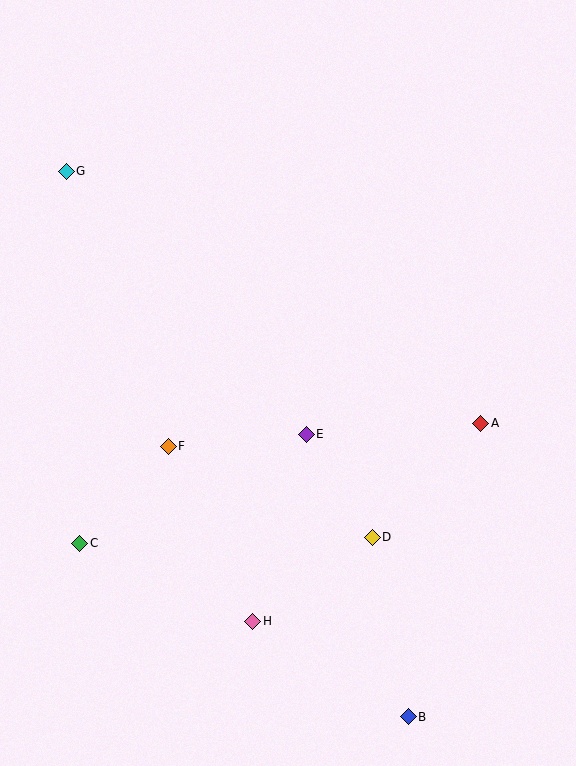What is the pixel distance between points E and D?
The distance between E and D is 122 pixels.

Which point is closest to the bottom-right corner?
Point B is closest to the bottom-right corner.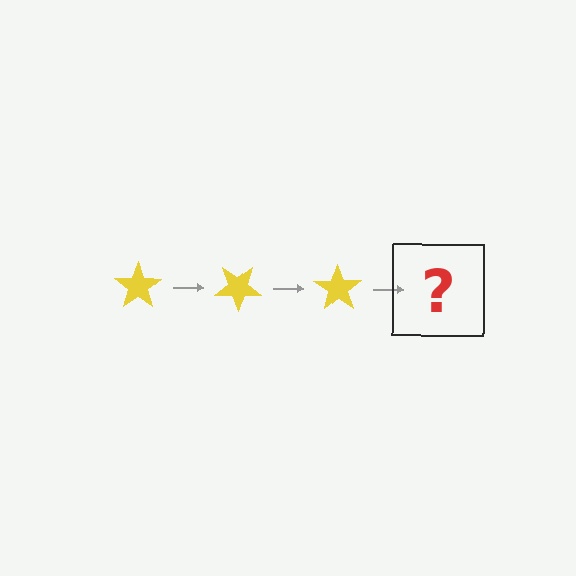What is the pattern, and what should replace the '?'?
The pattern is that the star rotates 35 degrees each step. The '?' should be a yellow star rotated 105 degrees.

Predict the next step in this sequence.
The next step is a yellow star rotated 105 degrees.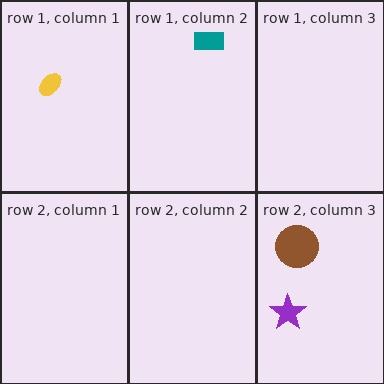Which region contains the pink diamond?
The row 2, column 3 region.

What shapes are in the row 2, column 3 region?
The pink diamond, the purple star, the brown circle.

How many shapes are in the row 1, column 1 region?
1.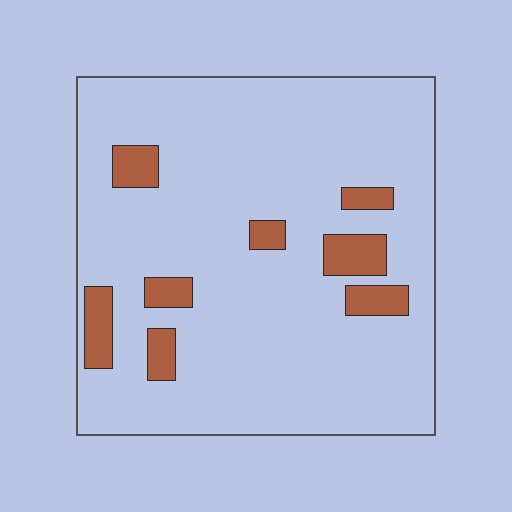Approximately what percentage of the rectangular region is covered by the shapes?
Approximately 10%.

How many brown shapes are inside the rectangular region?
8.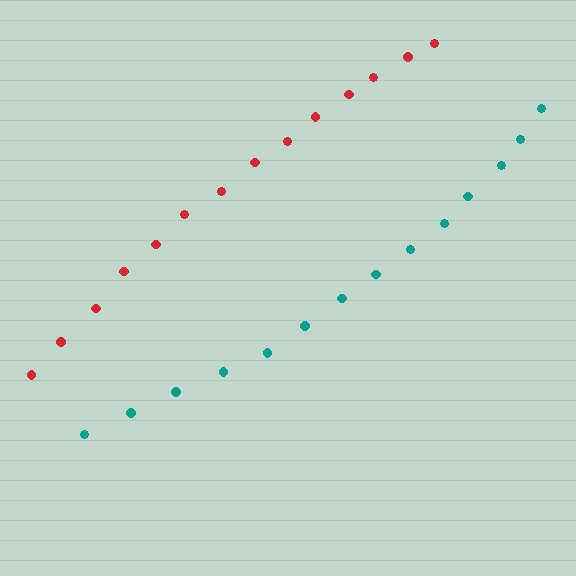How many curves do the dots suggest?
There are 2 distinct paths.